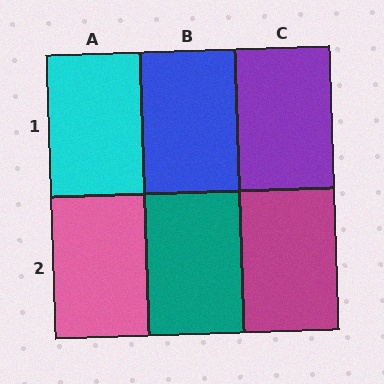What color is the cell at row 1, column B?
Blue.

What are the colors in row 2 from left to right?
Pink, teal, magenta.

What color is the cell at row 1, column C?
Purple.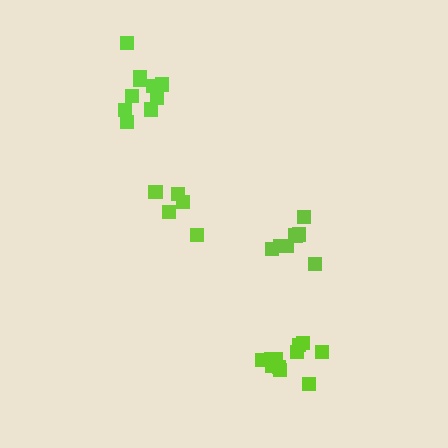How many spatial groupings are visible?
There are 4 spatial groupings.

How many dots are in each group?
Group 1: 7 dots, Group 2: 5 dots, Group 3: 10 dots, Group 4: 11 dots (33 total).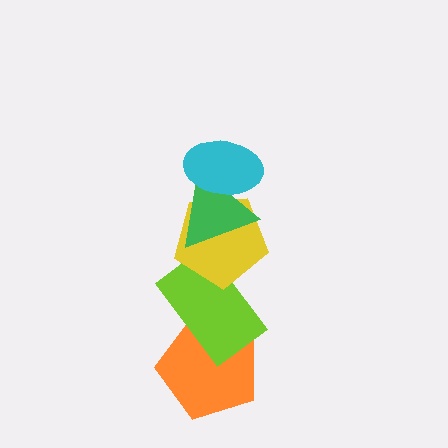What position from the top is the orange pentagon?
The orange pentagon is 5th from the top.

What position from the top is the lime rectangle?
The lime rectangle is 4th from the top.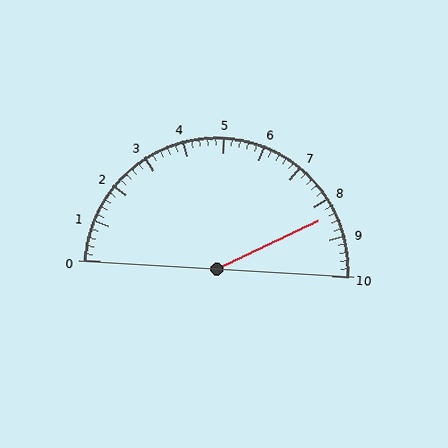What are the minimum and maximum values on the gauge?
The gauge ranges from 0 to 10.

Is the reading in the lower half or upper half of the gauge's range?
The reading is in the upper half of the range (0 to 10).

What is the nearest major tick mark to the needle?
The nearest major tick mark is 8.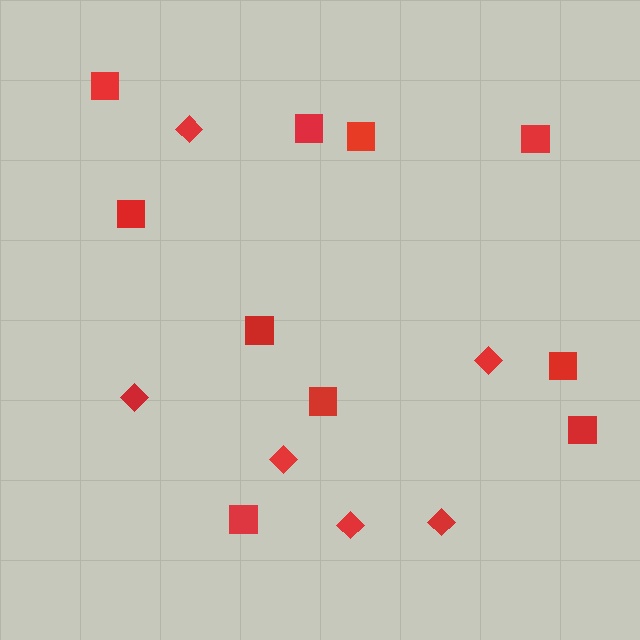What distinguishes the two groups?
There are 2 groups: one group of diamonds (6) and one group of squares (10).